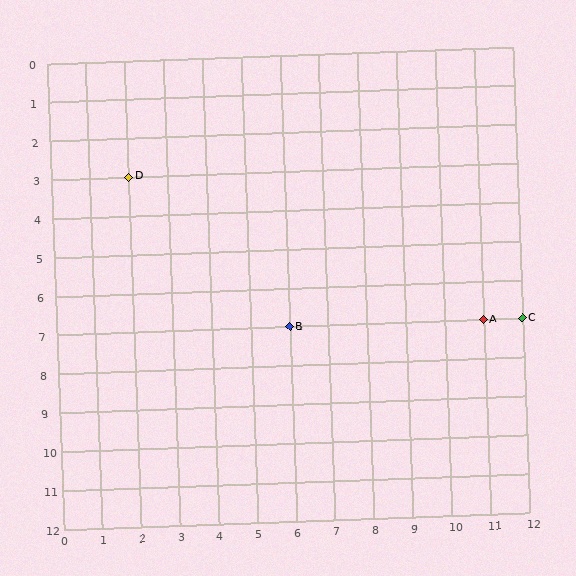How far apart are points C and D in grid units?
Points C and D are 10 columns and 4 rows apart (about 10.8 grid units diagonally).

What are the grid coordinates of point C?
Point C is at grid coordinates (12, 7).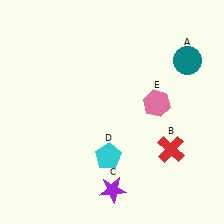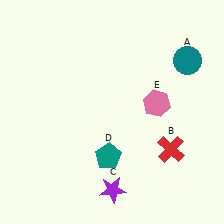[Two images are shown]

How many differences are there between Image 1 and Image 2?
There is 1 difference between the two images.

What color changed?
The pentagon (D) changed from cyan in Image 1 to teal in Image 2.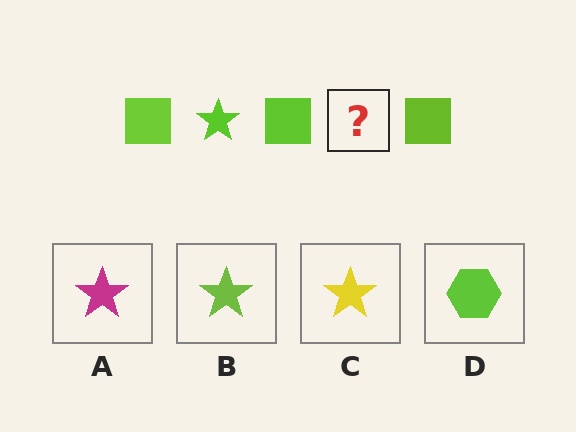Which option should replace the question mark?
Option B.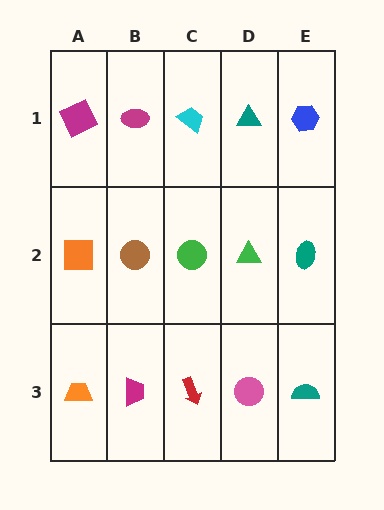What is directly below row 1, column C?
A green circle.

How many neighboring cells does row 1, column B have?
3.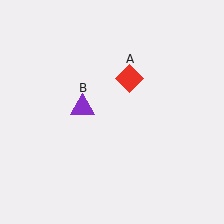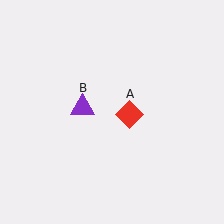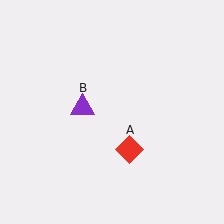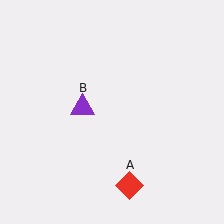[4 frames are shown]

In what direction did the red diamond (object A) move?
The red diamond (object A) moved down.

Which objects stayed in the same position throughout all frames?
Purple triangle (object B) remained stationary.